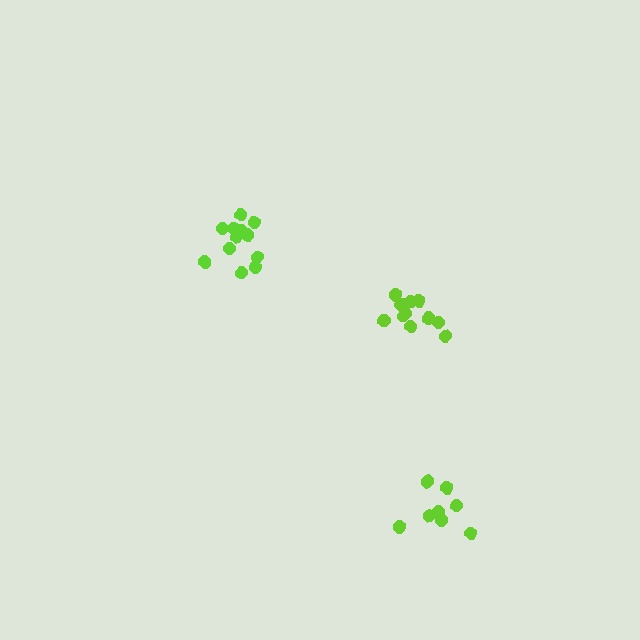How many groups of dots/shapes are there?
There are 3 groups.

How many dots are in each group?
Group 1: 8 dots, Group 2: 12 dots, Group 3: 12 dots (32 total).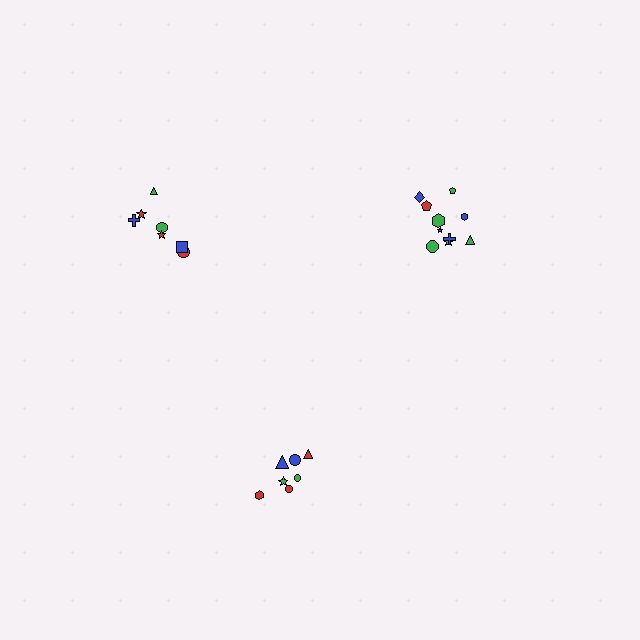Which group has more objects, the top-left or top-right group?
The top-right group.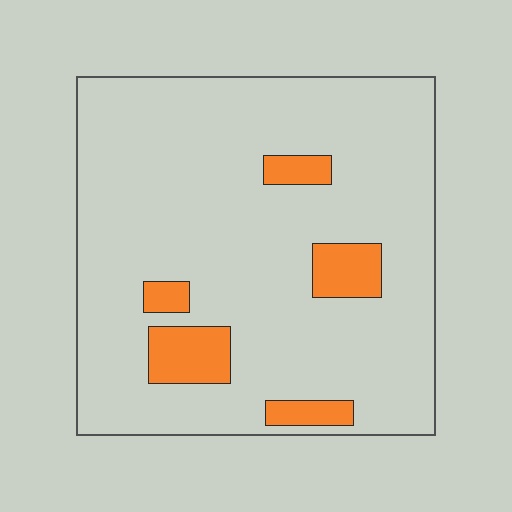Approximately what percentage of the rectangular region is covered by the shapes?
Approximately 10%.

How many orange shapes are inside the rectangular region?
5.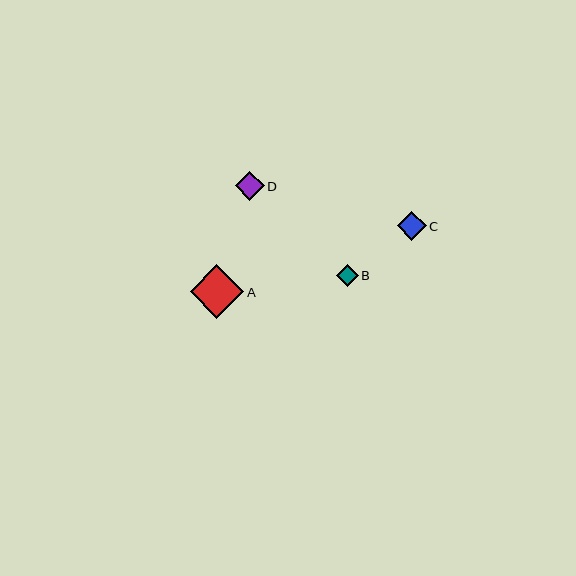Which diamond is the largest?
Diamond A is the largest with a size of approximately 54 pixels.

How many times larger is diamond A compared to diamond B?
Diamond A is approximately 2.5 times the size of diamond B.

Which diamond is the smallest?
Diamond B is the smallest with a size of approximately 22 pixels.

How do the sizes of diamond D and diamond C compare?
Diamond D and diamond C are approximately the same size.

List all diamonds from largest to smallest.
From largest to smallest: A, D, C, B.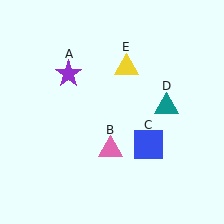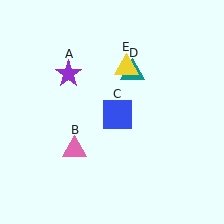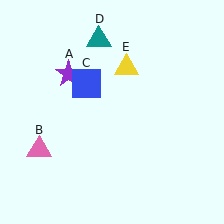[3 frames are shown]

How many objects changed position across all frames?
3 objects changed position: pink triangle (object B), blue square (object C), teal triangle (object D).